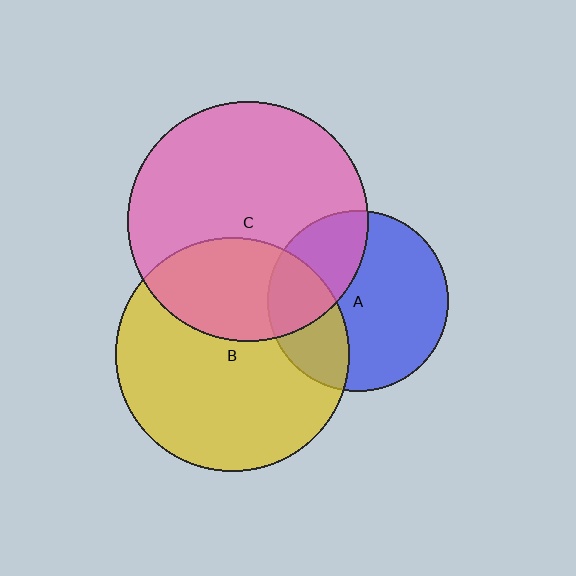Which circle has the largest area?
Circle C (pink).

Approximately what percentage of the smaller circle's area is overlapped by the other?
Approximately 35%.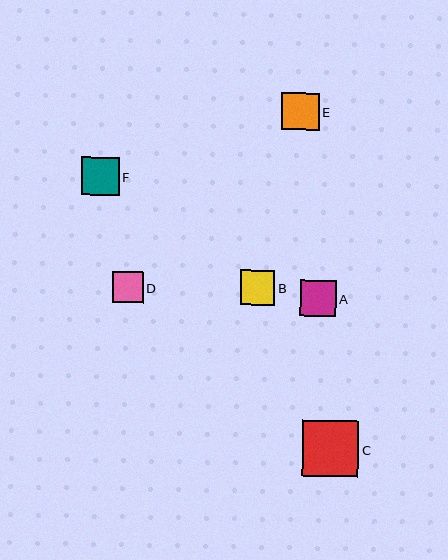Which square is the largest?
Square C is the largest with a size of approximately 57 pixels.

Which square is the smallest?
Square D is the smallest with a size of approximately 31 pixels.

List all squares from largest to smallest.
From largest to smallest: C, F, E, A, B, D.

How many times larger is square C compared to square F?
Square C is approximately 1.5 times the size of square F.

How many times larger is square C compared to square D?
Square C is approximately 1.8 times the size of square D.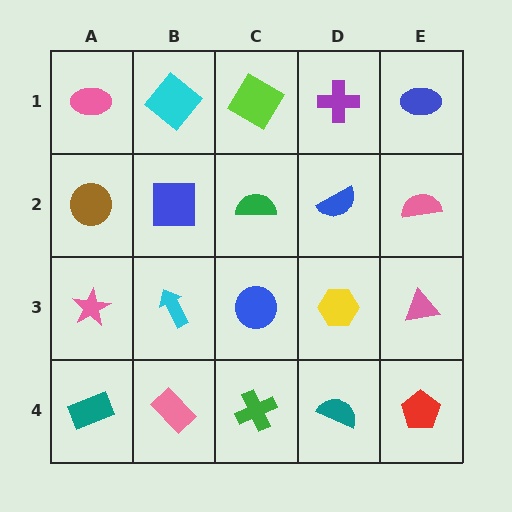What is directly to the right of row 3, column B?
A blue circle.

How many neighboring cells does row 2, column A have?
3.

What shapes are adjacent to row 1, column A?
A brown circle (row 2, column A), a cyan diamond (row 1, column B).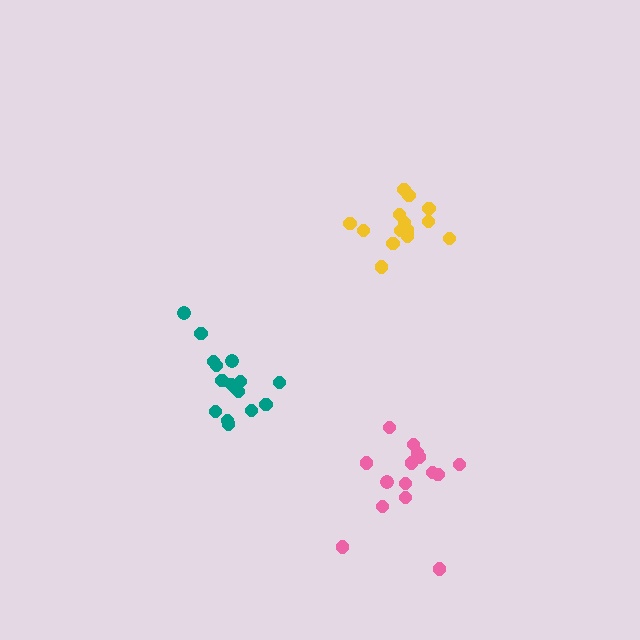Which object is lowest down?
The pink cluster is bottommost.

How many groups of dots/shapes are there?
There are 3 groups.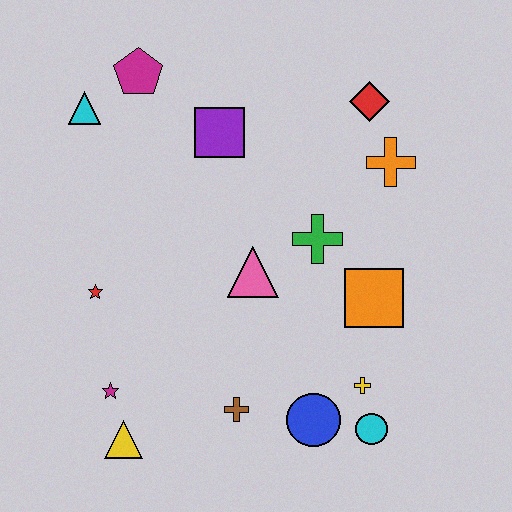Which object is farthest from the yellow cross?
The cyan triangle is farthest from the yellow cross.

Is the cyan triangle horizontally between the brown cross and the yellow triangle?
No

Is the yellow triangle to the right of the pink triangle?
No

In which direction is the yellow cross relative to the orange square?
The yellow cross is below the orange square.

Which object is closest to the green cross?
The pink triangle is closest to the green cross.